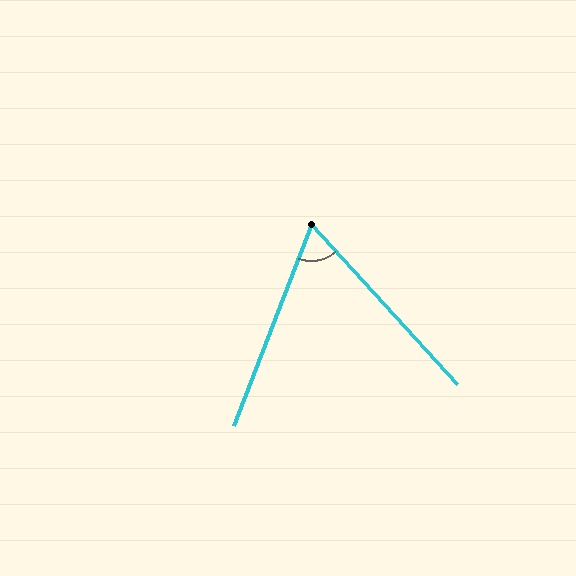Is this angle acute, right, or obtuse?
It is acute.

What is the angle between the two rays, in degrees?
Approximately 63 degrees.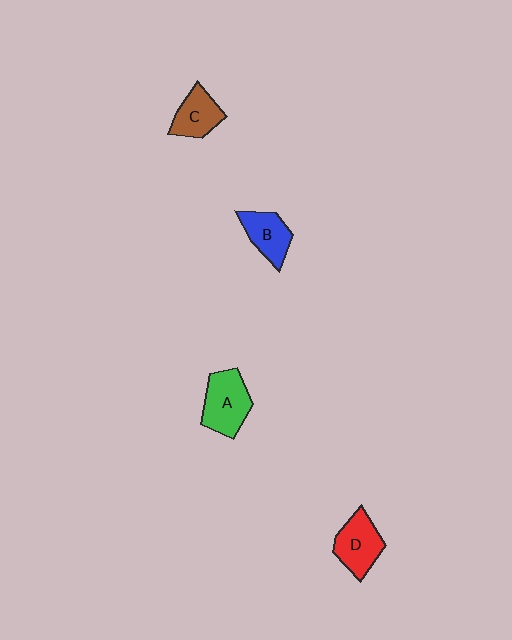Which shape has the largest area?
Shape A (green).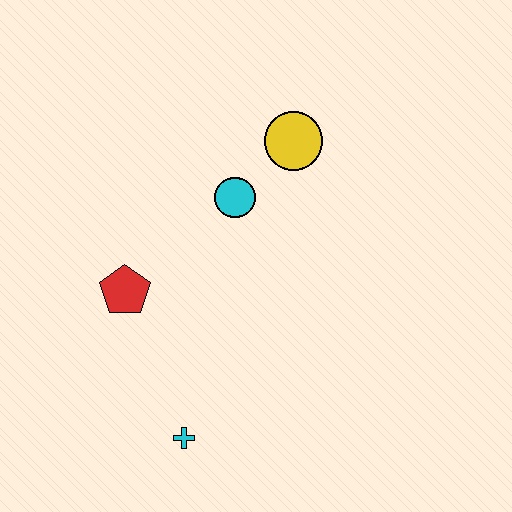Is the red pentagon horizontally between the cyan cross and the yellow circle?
No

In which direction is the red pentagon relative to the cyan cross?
The red pentagon is above the cyan cross.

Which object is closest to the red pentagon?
The cyan circle is closest to the red pentagon.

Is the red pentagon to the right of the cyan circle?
No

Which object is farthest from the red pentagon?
The yellow circle is farthest from the red pentagon.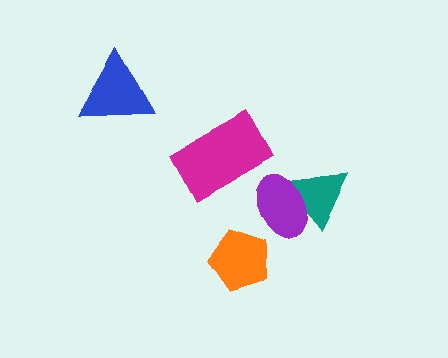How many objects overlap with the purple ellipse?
1 object overlaps with the purple ellipse.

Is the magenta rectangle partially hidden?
No, no other shape covers it.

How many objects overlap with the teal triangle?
1 object overlaps with the teal triangle.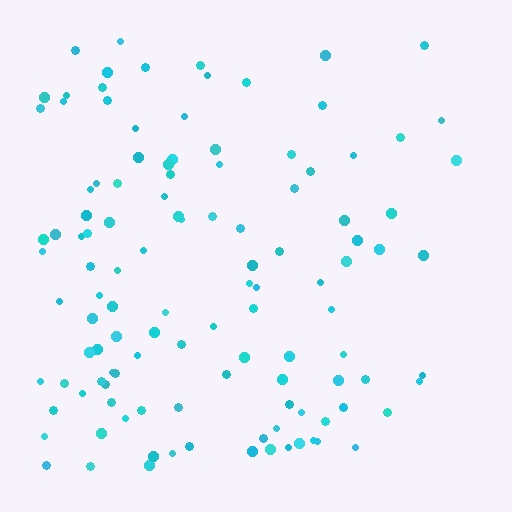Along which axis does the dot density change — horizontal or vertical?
Horizontal.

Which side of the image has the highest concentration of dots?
The left.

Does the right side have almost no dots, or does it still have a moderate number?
Still a moderate number, just noticeably fewer than the left.